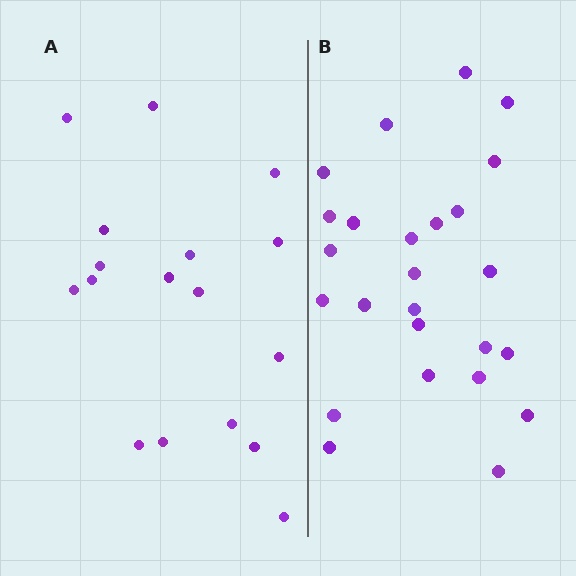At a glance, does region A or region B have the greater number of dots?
Region B (the right region) has more dots.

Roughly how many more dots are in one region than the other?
Region B has roughly 8 or so more dots than region A.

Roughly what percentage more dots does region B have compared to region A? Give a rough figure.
About 45% more.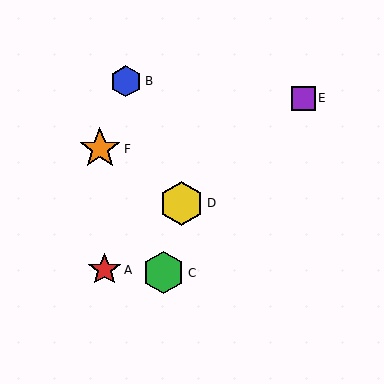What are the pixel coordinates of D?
Object D is at (182, 203).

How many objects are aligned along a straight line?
3 objects (A, D, E) are aligned along a straight line.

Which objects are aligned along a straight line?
Objects A, D, E are aligned along a straight line.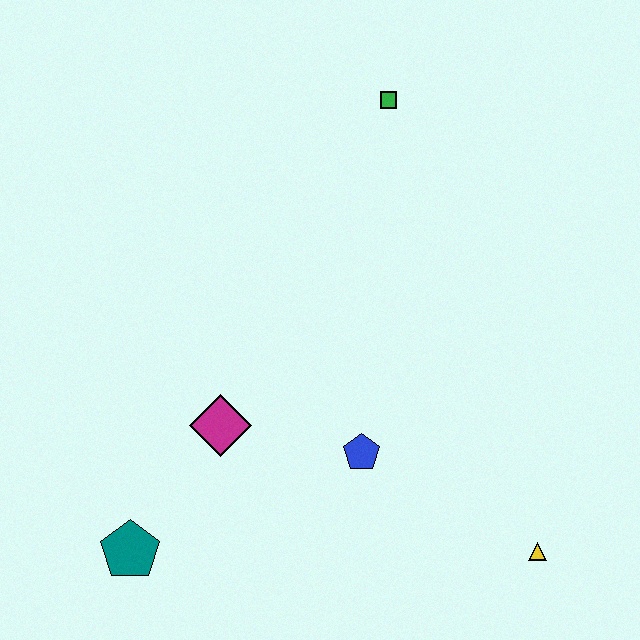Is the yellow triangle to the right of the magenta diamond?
Yes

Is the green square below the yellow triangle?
No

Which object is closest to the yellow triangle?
The blue pentagon is closest to the yellow triangle.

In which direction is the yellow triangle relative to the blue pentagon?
The yellow triangle is to the right of the blue pentagon.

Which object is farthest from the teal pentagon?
The green square is farthest from the teal pentagon.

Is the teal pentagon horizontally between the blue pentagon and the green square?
No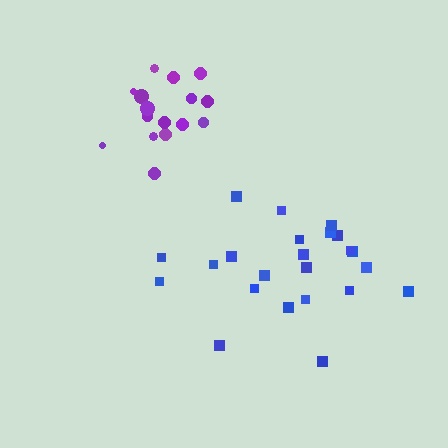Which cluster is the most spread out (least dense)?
Blue.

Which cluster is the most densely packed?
Purple.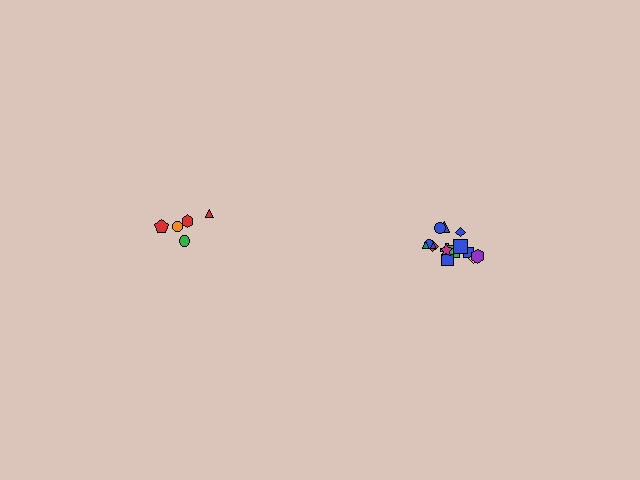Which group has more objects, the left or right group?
The right group.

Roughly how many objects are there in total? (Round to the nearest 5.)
Roughly 20 objects in total.